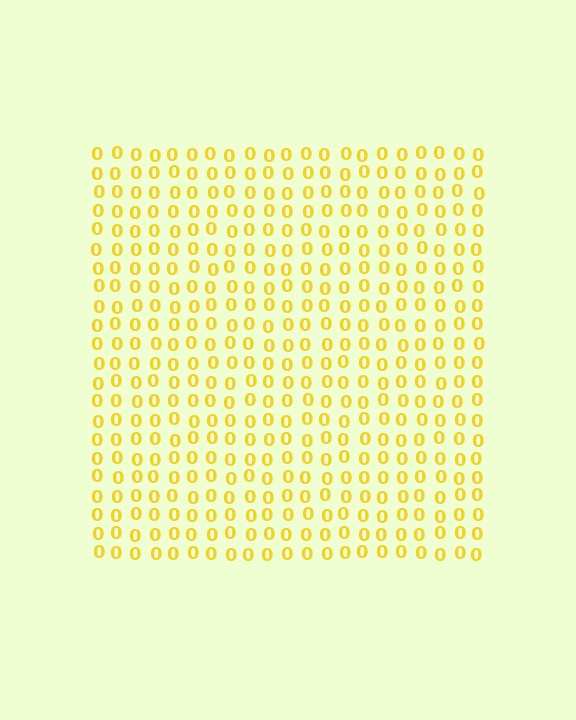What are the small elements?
The small elements are digit 0's.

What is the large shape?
The large shape is a square.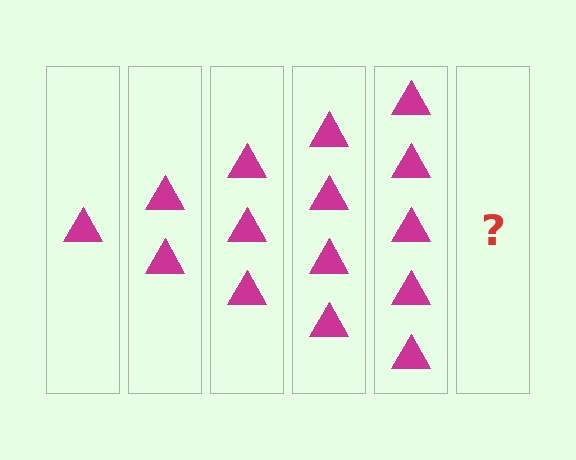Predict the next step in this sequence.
The next step is 6 triangles.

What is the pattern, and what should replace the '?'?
The pattern is that each step adds one more triangle. The '?' should be 6 triangles.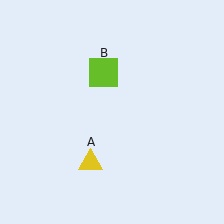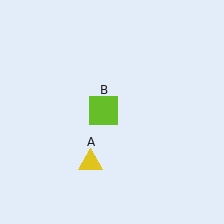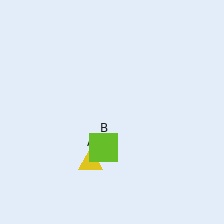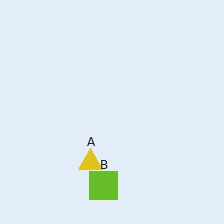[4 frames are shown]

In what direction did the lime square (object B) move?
The lime square (object B) moved down.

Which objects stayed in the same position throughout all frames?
Yellow triangle (object A) remained stationary.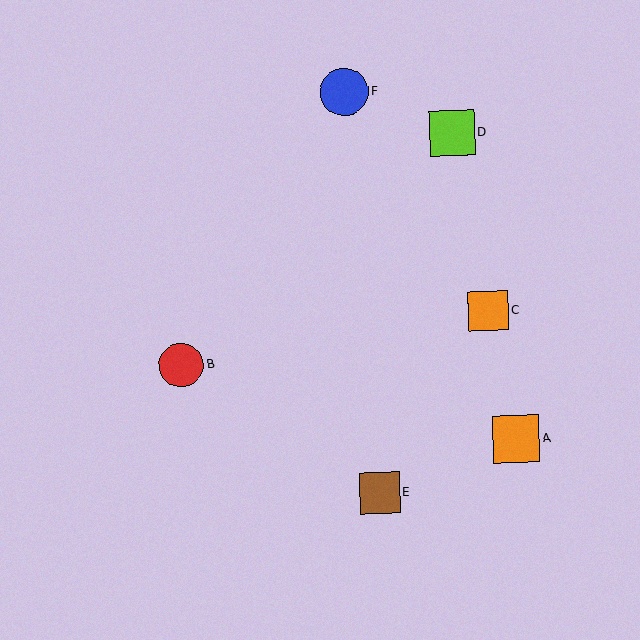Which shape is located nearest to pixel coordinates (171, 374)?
The red circle (labeled B) at (181, 365) is nearest to that location.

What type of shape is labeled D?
Shape D is a lime square.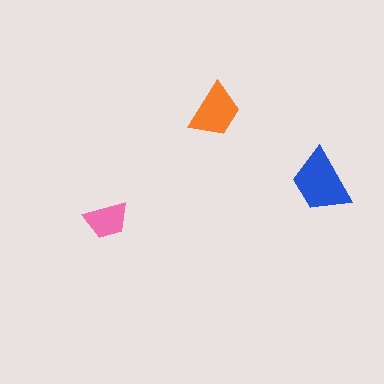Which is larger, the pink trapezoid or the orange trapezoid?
The orange one.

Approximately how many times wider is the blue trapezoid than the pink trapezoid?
About 1.5 times wider.